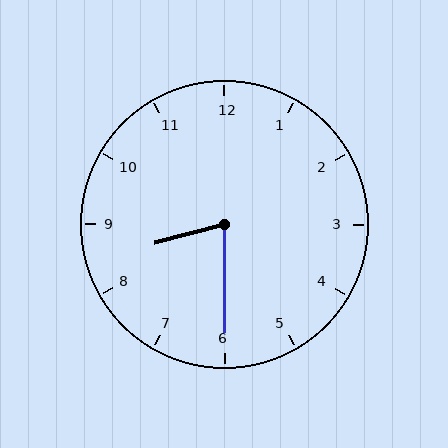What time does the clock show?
8:30.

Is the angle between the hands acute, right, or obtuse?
It is acute.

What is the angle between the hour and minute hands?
Approximately 75 degrees.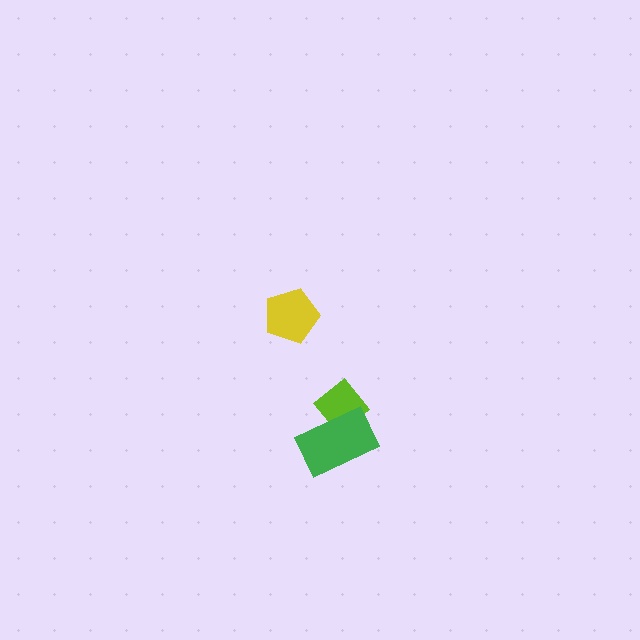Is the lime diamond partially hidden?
Yes, it is partially covered by another shape.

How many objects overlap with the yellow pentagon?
0 objects overlap with the yellow pentagon.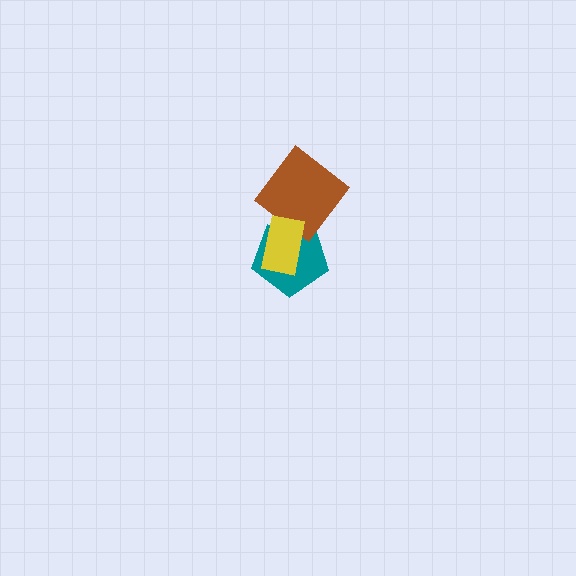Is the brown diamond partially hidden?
Yes, it is partially covered by another shape.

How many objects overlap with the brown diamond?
2 objects overlap with the brown diamond.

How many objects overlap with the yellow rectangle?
2 objects overlap with the yellow rectangle.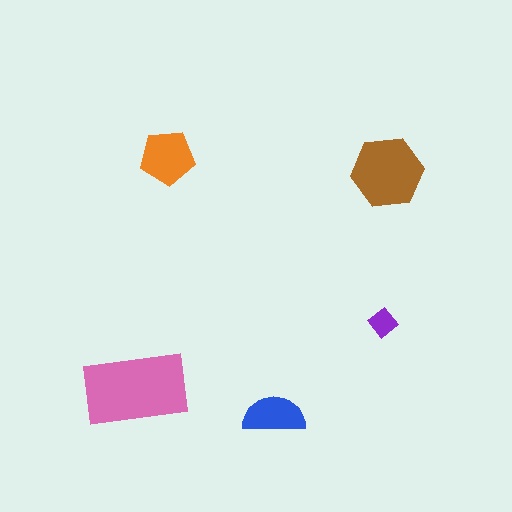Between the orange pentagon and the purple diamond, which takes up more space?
The orange pentagon.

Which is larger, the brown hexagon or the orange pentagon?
The brown hexagon.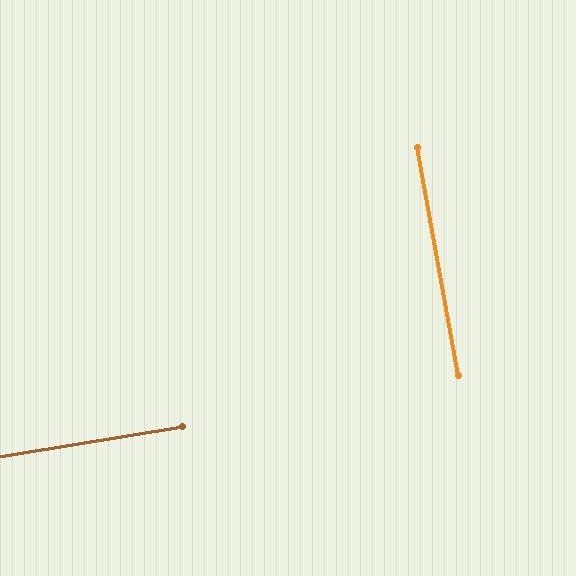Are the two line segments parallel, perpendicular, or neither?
Perpendicular — they meet at approximately 89°.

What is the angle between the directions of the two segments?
Approximately 89 degrees.